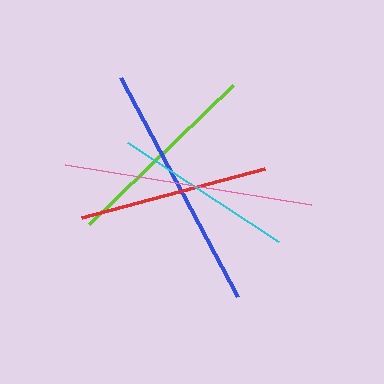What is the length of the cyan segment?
The cyan segment is approximately 181 pixels long.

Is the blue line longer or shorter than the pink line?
The pink line is longer than the blue line.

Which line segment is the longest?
The pink line is the longest at approximately 249 pixels.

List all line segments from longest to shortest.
From longest to shortest: pink, blue, lime, red, cyan.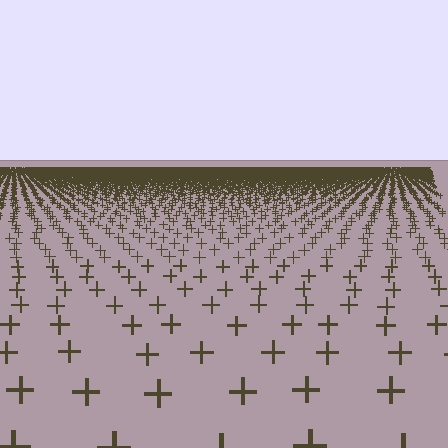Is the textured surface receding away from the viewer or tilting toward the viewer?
The surface is receding away from the viewer. Texture elements get smaller and denser toward the top.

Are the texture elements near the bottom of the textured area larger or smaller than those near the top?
Larger. Near the bottom, elements are closer to the viewer and appear at a bigger on-screen size.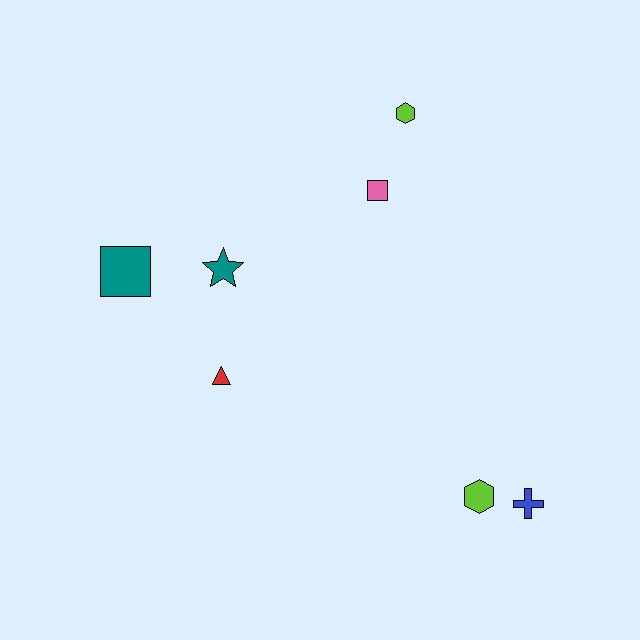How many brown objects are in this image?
There are no brown objects.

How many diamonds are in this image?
There are no diamonds.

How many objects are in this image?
There are 7 objects.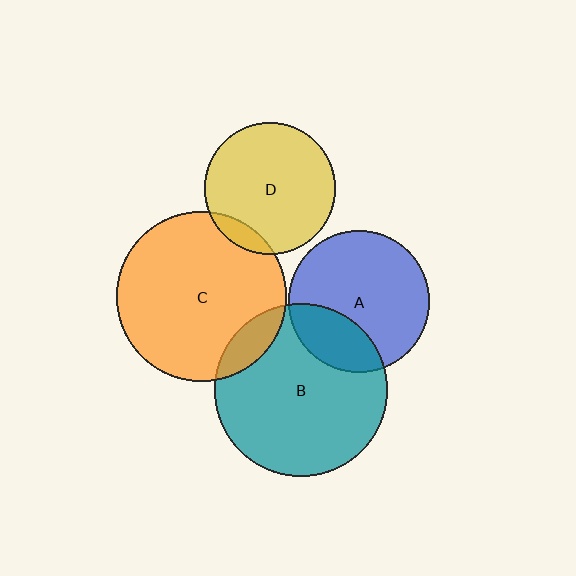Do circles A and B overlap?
Yes.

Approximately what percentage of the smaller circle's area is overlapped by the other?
Approximately 25%.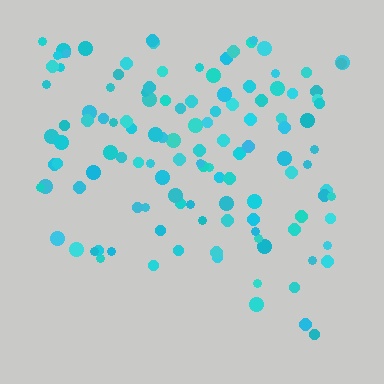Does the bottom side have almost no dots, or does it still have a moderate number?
Still a moderate number, just noticeably fewer than the top.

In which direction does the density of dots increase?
From bottom to top, with the top side densest.